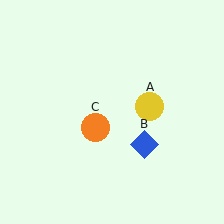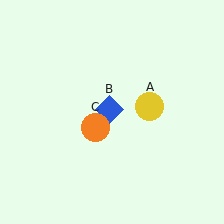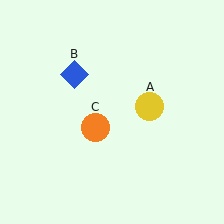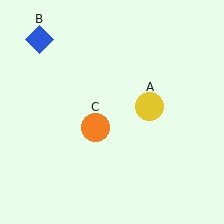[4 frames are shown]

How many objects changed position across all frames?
1 object changed position: blue diamond (object B).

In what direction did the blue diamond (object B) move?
The blue diamond (object B) moved up and to the left.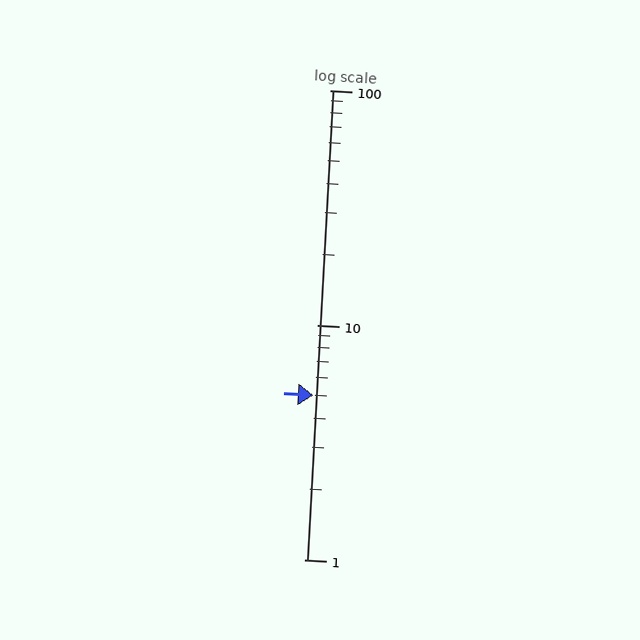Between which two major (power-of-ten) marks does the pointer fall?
The pointer is between 1 and 10.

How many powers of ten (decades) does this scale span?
The scale spans 2 decades, from 1 to 100.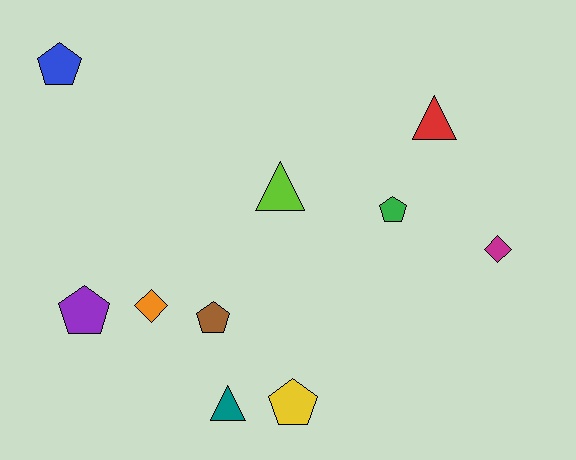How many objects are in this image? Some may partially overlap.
There are 10 objects.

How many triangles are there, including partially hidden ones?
There are 3 triangles.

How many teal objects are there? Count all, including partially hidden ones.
There is 1 teal object.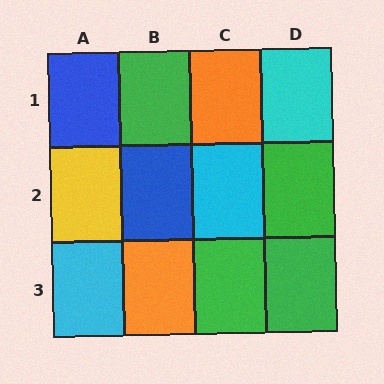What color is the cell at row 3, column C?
Green.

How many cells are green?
4 cells are green.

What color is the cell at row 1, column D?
Cyan.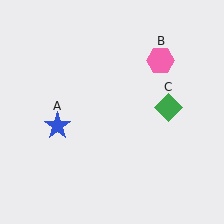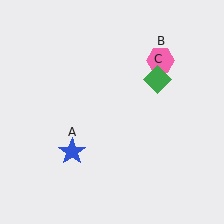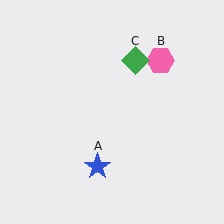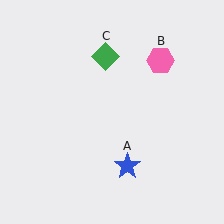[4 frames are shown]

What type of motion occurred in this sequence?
The blue star (object A), green diamond (object C) rotated counterclockwise around the center of the scene.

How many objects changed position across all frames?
2 objects changed position: blue star (object A), green diamond (object C).